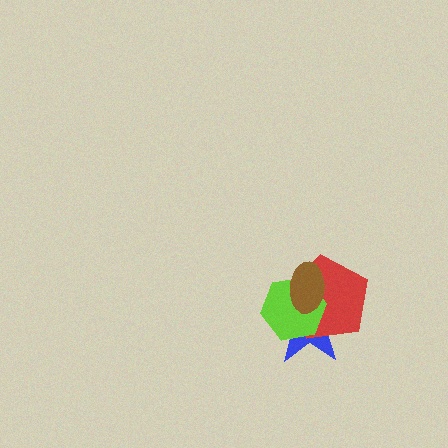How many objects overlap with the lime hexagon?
3 objects overlap with the lime hexagon.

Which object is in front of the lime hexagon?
The brown ellipse is in front of the lime hexagon.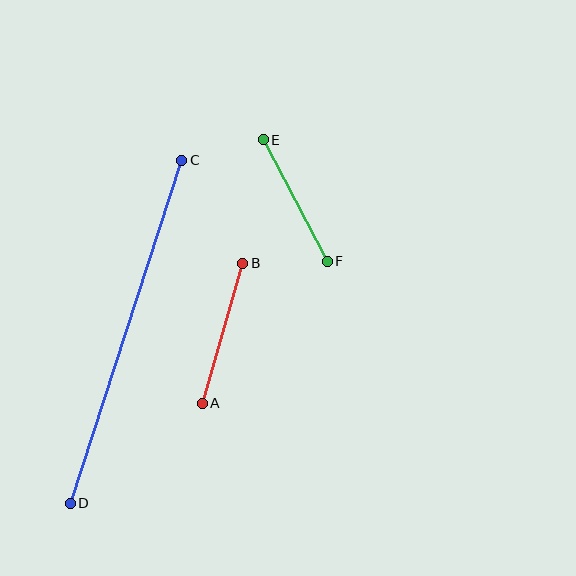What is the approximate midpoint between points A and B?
The midpoint is at approximately (223, 333) pixels.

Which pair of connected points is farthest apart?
Points C and D are farthest apart.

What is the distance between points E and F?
The distance is approximately 137 pixels.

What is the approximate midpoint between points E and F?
The midpoint is at approximately (295, 201) pixels.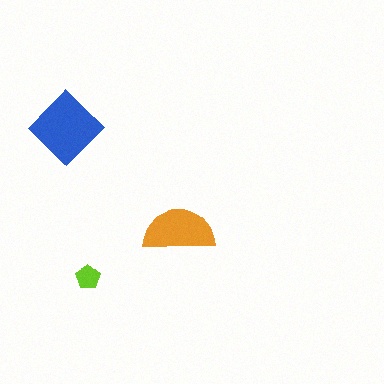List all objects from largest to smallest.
The blue diamond, the orange semicircle, the lime pentagon.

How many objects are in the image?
There are 3 objects in the image.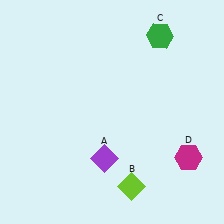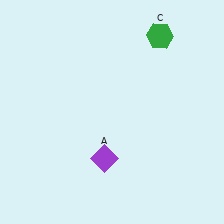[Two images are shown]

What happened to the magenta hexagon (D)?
The magenta hexagon (D) was removed in Image 2. It was in the bottom-right area of Image 1.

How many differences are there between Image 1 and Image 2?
There are 2 differences between the two images.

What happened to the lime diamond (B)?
The lime diamond (B) was removed in Image 2. It was in the bottom-right area of Image 1.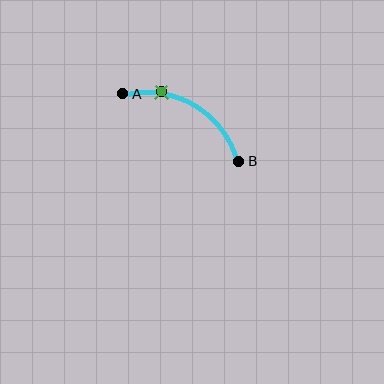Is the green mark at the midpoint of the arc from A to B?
No. The green mark lies on the arc but is closer to endpoint A. The arc midpoint would be at the point on the curve equidistant along the arc from both A and B.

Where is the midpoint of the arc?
The arc midpoint is the point on the curve farthest from the straight line joining A and B. It sits above that line.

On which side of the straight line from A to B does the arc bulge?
The arc bulges above the straight line connecting A and B.